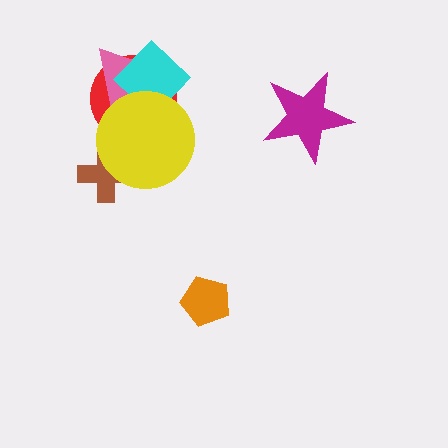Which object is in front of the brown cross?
The yellow circle is in front of the brown cross.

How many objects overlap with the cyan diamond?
3 objects overlap with the cyan diamond.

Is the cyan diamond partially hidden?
Yes, it is partially covered by another shape.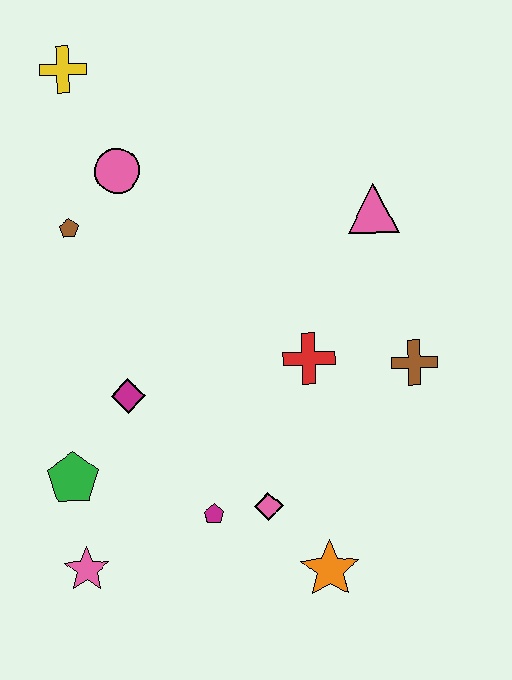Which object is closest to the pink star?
The green pentagon is closest to the pink star.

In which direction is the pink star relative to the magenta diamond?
The pink star is below the magenta diamond.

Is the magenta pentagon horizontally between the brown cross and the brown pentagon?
Yes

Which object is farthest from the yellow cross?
The orange star is farthest from the yellow cross.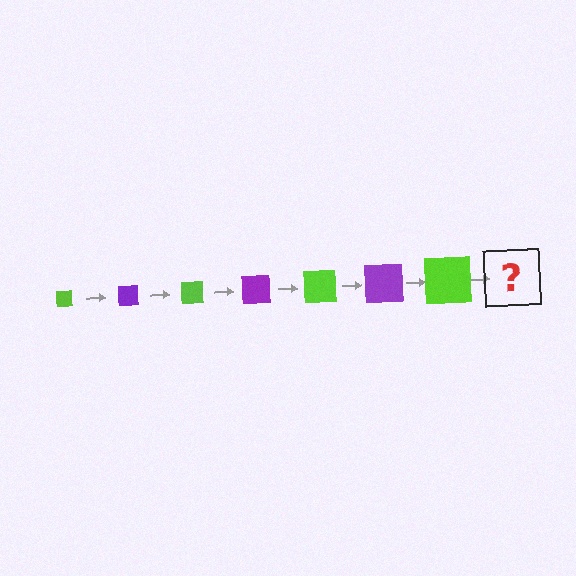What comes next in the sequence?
The next element should be a purple square, larger than the previous one.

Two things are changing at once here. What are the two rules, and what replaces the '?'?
The two rules are that the square grows larger each step and the color cycles through lime and purple. The '?' should be a purple square, larger than the previous one.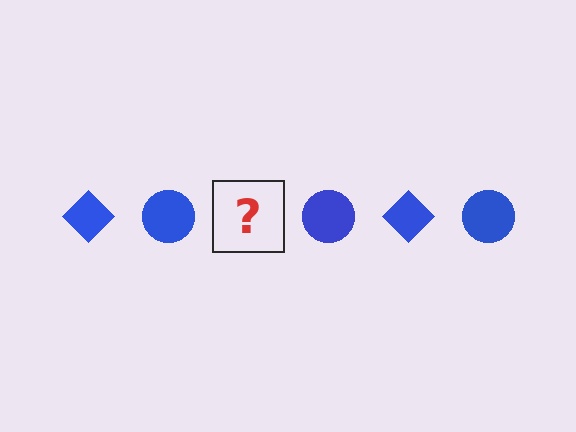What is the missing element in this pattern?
The missing element is a blue diamond.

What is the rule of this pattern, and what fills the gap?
The rule is that the pattern cycles through diamond, circle shapes in blue. The gap should be filled with a blue diamond.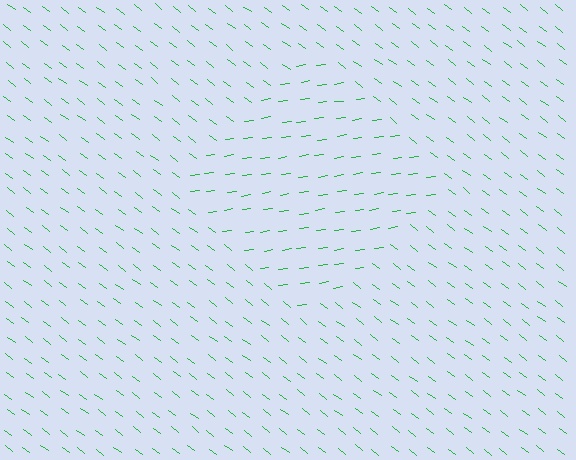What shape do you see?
I see a diamond.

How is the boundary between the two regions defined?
The boundary is defined purely by a change in line orientation (approximately 45 degrees difference). All lines are the same color and thickness.